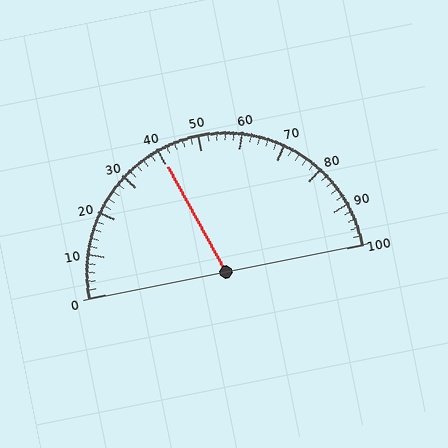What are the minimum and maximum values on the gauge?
The gauge ranges from 0 to 100.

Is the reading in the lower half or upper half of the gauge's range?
The reading is in the lower half of the range (0 to 100).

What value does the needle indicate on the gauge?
The needle indicates approximately 40.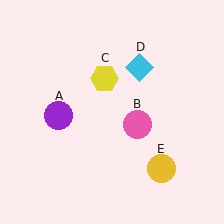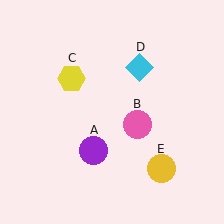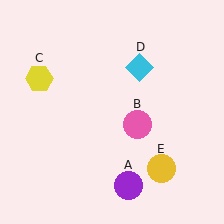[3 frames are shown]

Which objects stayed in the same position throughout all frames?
Pink circle (object B) and cyan diamond (object D) and yellow circle (object E) remained stationary.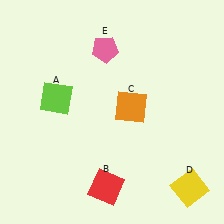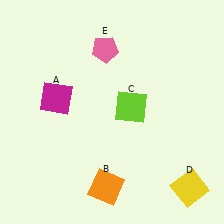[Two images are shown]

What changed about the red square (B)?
In Image 1, B is red. In Image 2, it changed to orange.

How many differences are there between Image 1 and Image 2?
There are 3 differences between the two images.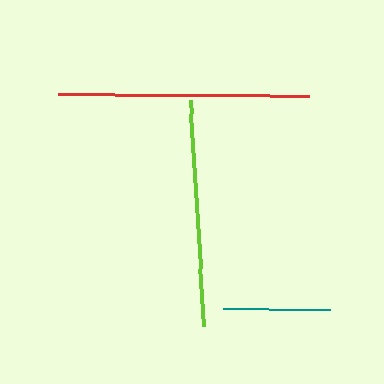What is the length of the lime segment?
The lime segment is approximately 227 pixels long.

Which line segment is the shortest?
The teal line is the shortest at approximately 107 pixels.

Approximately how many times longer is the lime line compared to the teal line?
The lime line is approximately 2.1 times the length of the teal line.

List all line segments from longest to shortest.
From longest to shortest: red, lime, teal.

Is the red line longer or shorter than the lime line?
The red line is longer than the lime line.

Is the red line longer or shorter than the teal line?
The red line is longer than the teal line.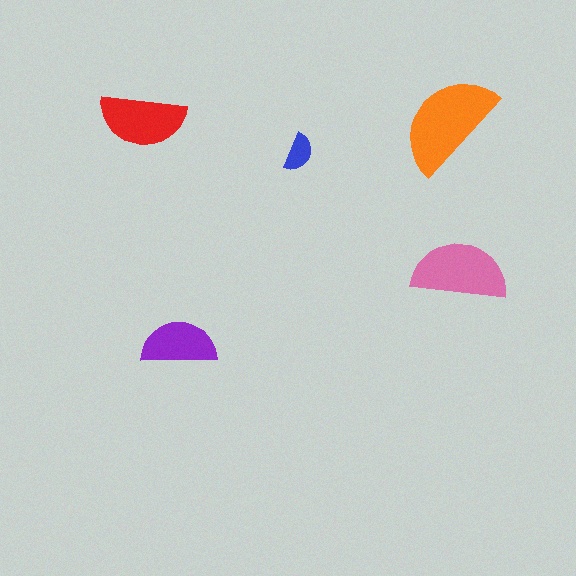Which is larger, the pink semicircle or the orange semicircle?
The orange one.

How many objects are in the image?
There are 5 objects in the image.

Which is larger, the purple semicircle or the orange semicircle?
The orange one.